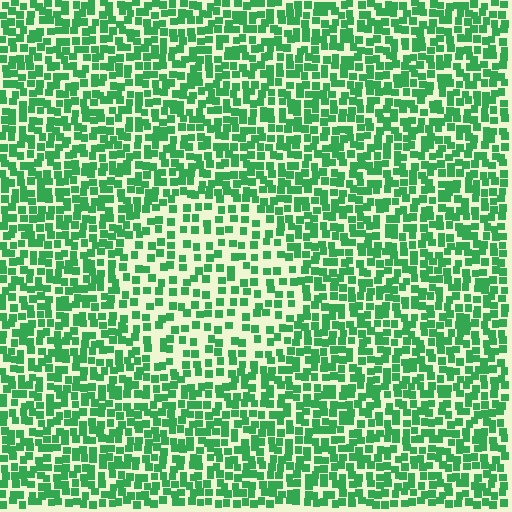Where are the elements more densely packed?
The elements are more densely packed outside the circle boundary.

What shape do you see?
I see a circle.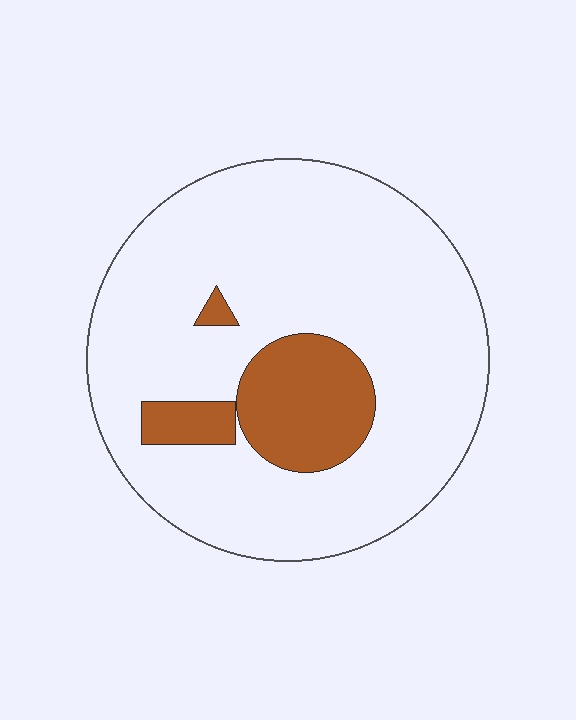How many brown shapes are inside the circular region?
3.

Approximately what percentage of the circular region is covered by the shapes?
Approximately 15%.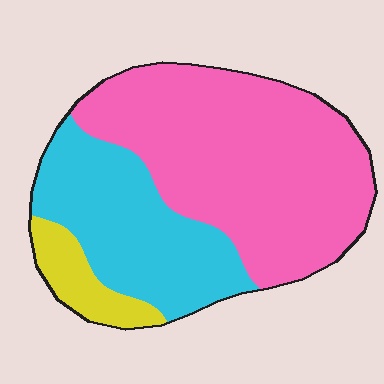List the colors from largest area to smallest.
From largest to smallest: pink, cyan, yellow.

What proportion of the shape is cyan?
Cyan takes up about one third (1/3) of the shape.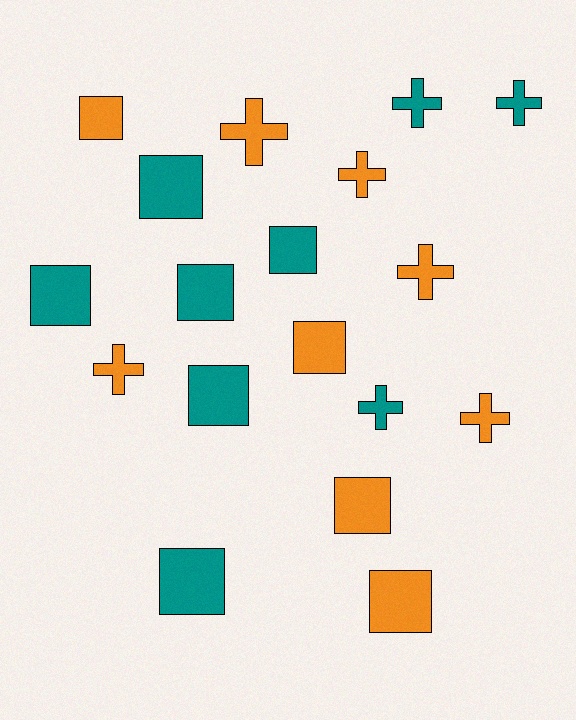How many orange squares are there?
There are 4 orange squares.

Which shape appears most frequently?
Square, with 10 objects.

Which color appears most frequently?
Orange, with 9 objects.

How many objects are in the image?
There are 18 objects.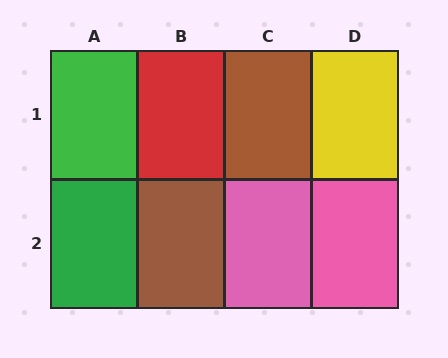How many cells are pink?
2 cells are pink.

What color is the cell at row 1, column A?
Green.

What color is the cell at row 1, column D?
Yellow.